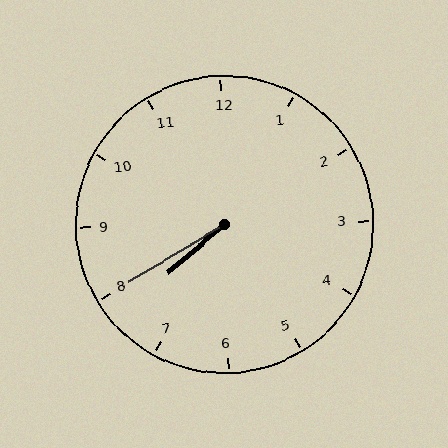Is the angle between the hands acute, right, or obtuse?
It is acute.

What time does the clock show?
7:40.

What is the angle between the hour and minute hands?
Approximately 10 degrees.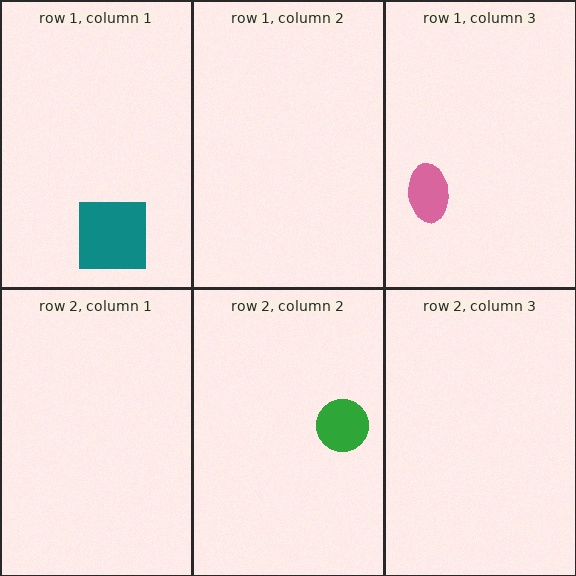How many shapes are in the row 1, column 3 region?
1.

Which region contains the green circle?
The row 2, column 2 region.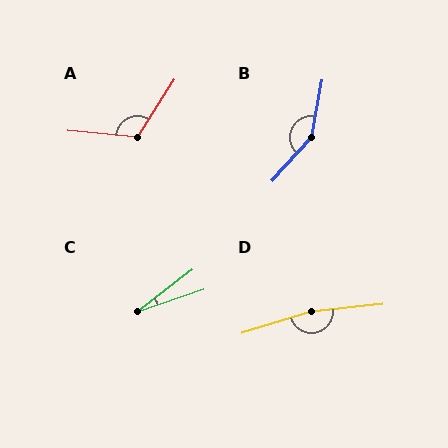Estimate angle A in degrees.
Approximately 118 degrees.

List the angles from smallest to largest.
C (19°), A (118°), B (148°), D (169°).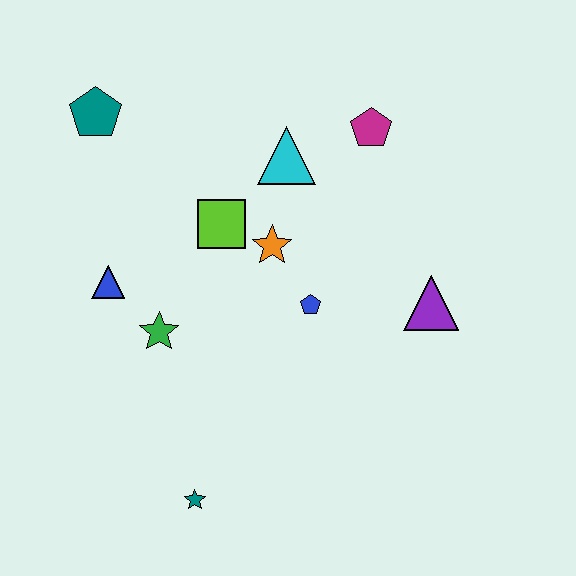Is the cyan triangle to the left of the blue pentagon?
Yes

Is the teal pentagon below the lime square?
No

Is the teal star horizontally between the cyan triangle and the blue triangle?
Yes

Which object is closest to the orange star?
The lime square is closest to the orange star.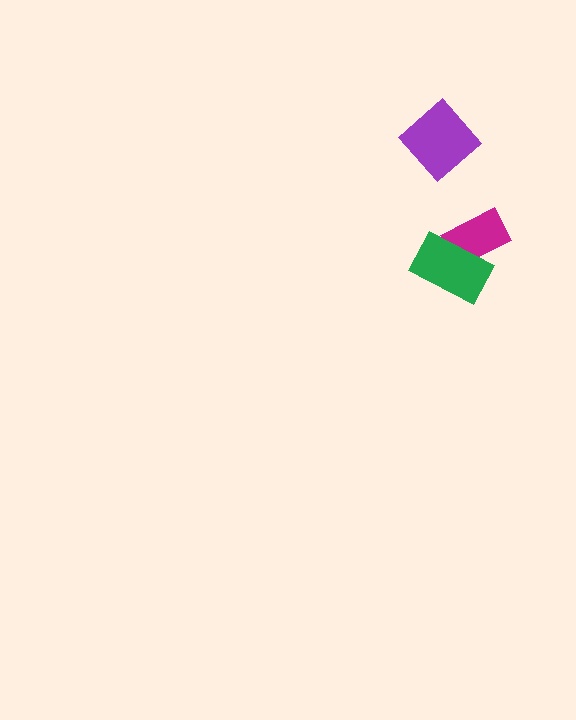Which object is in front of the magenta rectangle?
The green rectangle is in front of the magenta rectangle.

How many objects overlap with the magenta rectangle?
1 object overlaps with the magenta rectangle.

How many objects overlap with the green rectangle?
1 object overlaps with the green rectangle.